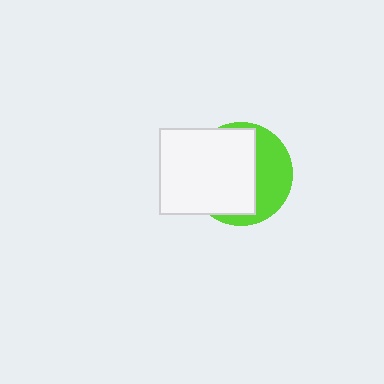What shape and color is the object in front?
The object in front is a white rectangle.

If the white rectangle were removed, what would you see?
You would see the complete lime circle.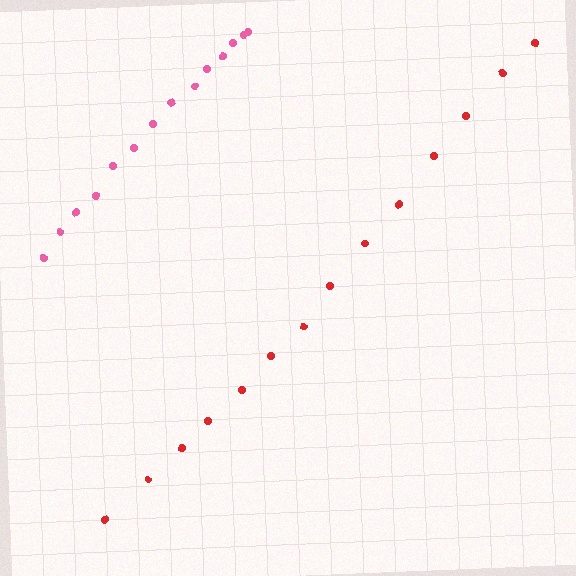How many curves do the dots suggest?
There are 2 distinct paths.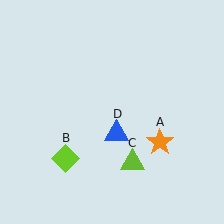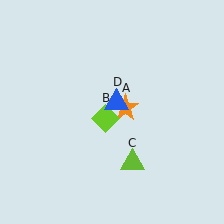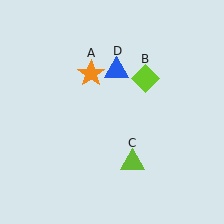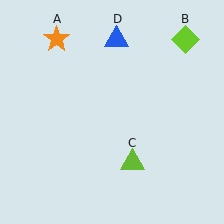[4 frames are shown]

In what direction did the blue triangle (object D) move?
The blue triangle (object D) moved up.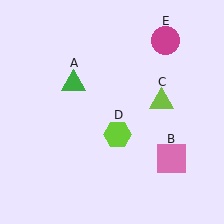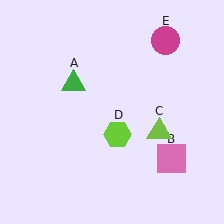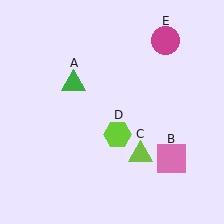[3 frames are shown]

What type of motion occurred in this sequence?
The lime triangle (object C) rotated clockwise around the center of the scene.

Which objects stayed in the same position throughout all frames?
Green triangle (object A) and pink square (object B) and lime hexagon (object D) and magenta circle (object E) remained stationary.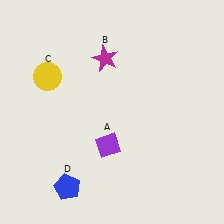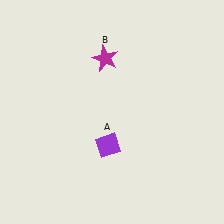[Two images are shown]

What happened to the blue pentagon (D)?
The blue pentagon (D) was removed in Image 2. It was in the bottom-left area of Image 1.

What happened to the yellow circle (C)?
The yellow circle (C) was removed in Image 2. It was in the top-left area of Image 1.